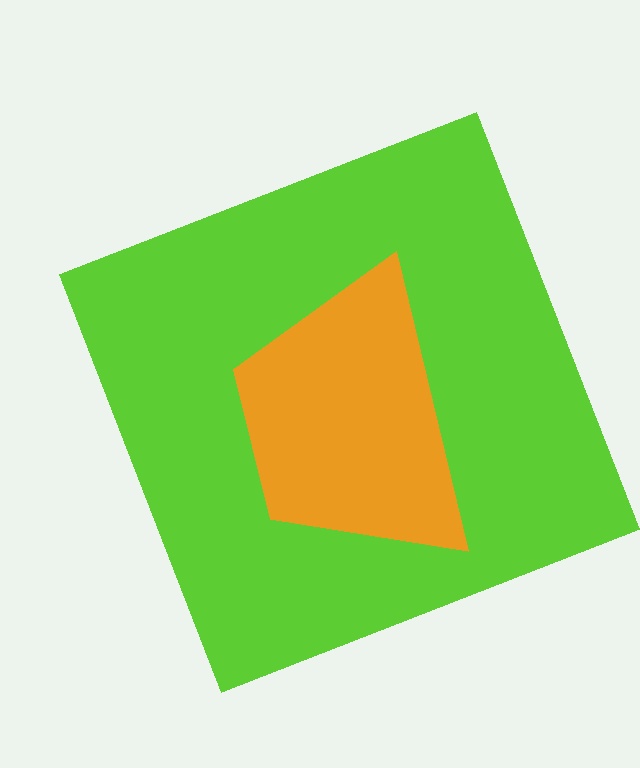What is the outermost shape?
The lime square.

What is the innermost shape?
The orange trapezoid.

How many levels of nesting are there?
2.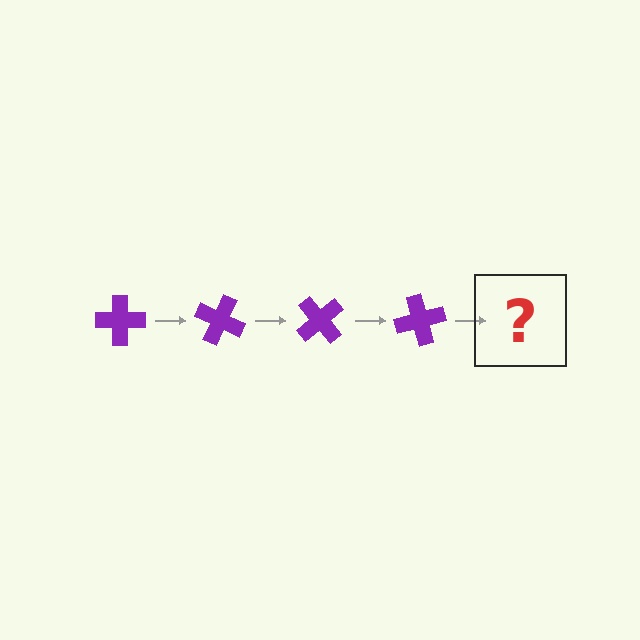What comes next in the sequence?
The next element should be a purple cross rotated 100 degrees.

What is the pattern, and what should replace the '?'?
The pattern is that the cross rotates 25 degrees each step. The '?' should be a purple cross rotated 100 degrees.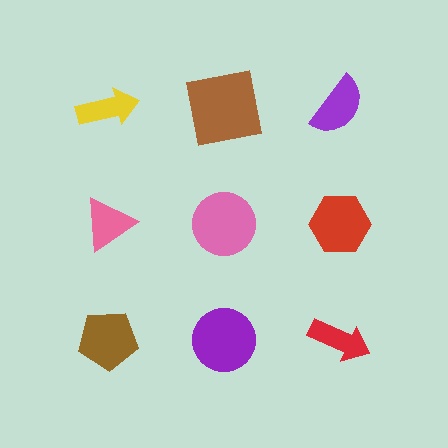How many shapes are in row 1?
3 shapes.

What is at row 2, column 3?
A red hexagon.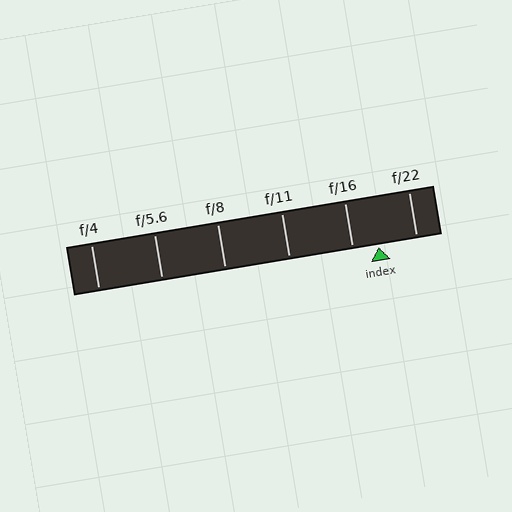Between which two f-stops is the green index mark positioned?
The index mark is between f/16 and f/22.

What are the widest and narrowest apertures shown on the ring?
The widest aperture shown is f/4 and the narrowest is f/22.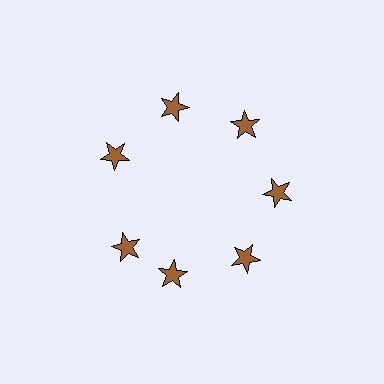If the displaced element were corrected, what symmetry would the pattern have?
It would have 7-fold rotational symmetry — the pattern would map onto itself every 51 degrees.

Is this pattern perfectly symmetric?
No. The 7 brown stars are arranged in a ring, but one element near the 8 o'clock position is rotated out of alignment along the ring, breaking the 7-fold rotational symmetry.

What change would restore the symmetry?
The symmetry would be restored by rotating it back into even spacing with its neighbors so that all 7 stars sit at equal angles and equal distance from the center.